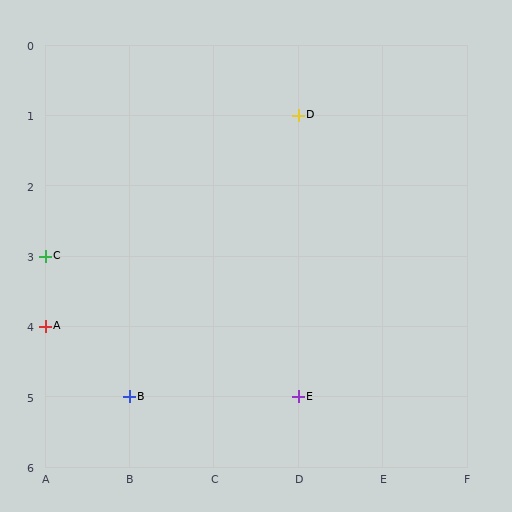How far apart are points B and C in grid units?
Points B and C are 1 column and 2 rows apart (about 2.2 grid units diagonally).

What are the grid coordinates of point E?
Point E is at grid coordinates (D, 5).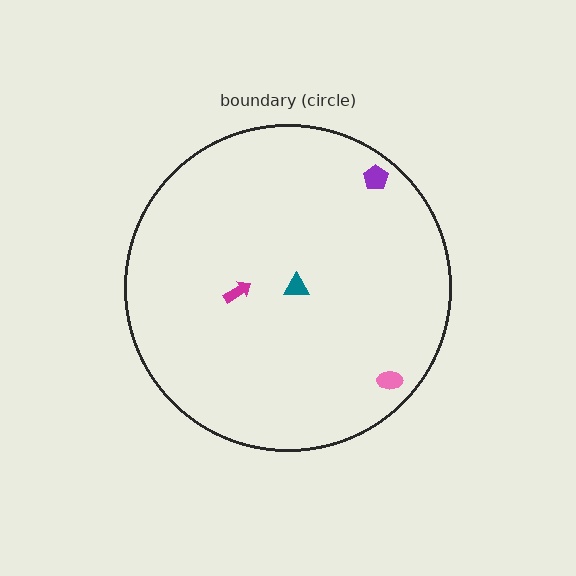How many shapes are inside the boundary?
4 inside, 0 outside.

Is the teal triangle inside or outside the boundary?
Inside.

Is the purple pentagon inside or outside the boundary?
Inside.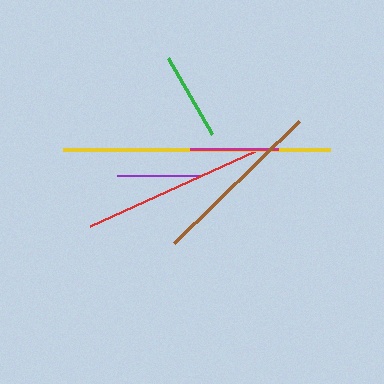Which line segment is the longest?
The yellow line is the longest at approximately 267 pixels.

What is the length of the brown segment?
The brown segment is approximately 175 pixels long.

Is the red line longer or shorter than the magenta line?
The red line is longer than the magenta line.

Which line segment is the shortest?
The purple line is the shortest at approximately 85 pixels.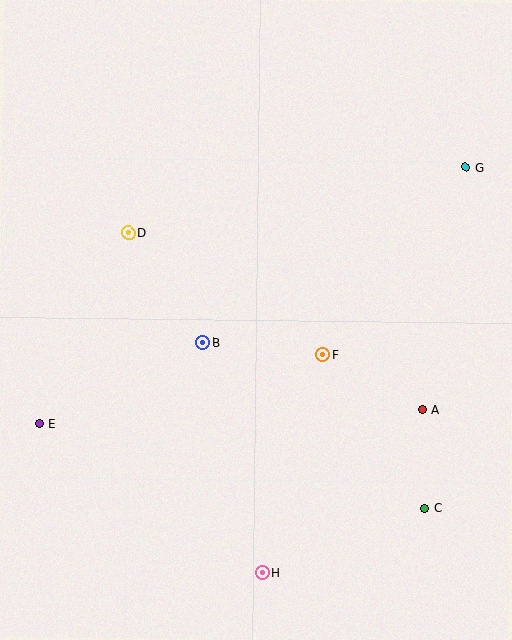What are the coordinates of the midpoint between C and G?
The midpoint between C and G is at (445, 338).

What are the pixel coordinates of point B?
Point B is at (203, 343).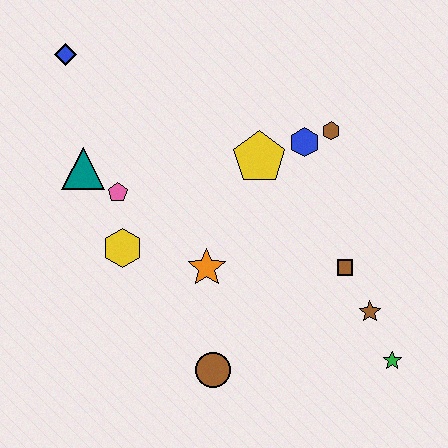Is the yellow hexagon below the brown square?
No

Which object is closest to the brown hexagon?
The blue hexagon is closest to the brown hexagon.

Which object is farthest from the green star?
The blue diamond is farthest from the green star.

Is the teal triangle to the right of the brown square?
No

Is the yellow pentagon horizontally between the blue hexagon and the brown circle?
Yes